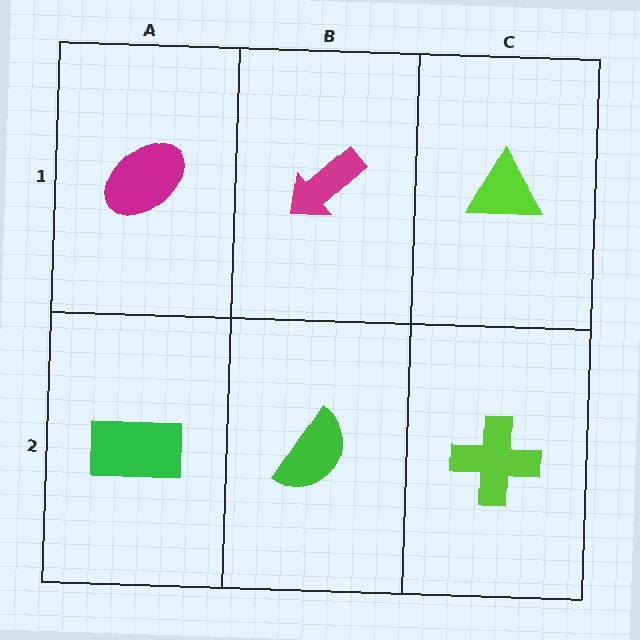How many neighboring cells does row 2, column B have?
3.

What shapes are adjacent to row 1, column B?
A green semicircle (row 2, column B), a magenta ellipse (row 1, column A), a lime triangle (row 1, column C).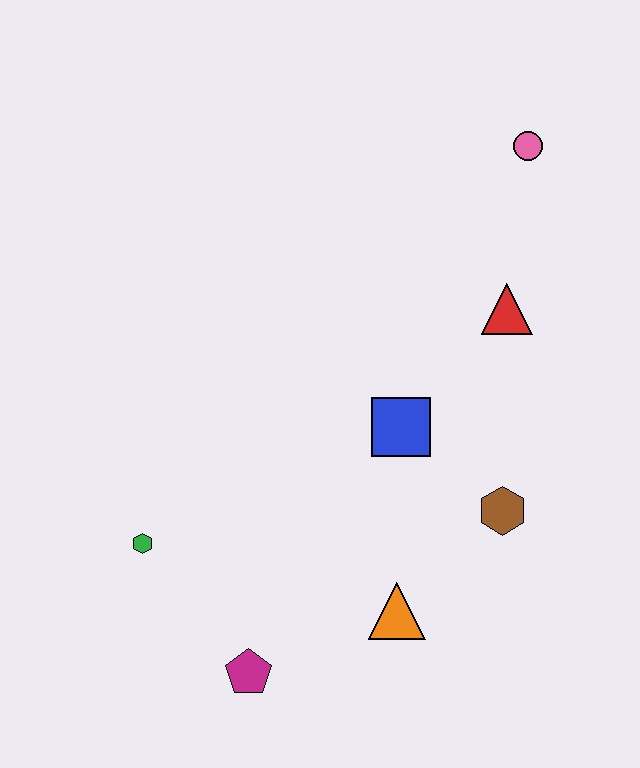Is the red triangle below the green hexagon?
No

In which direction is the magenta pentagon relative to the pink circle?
The magenta pentagon is below the pink circle.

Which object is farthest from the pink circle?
The magenta pentagon is farthest from the pink circle.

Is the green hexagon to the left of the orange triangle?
Yes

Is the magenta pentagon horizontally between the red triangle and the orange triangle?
No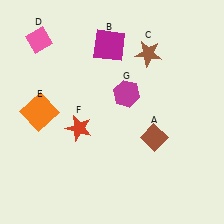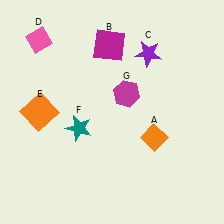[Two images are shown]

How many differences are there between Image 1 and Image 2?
There are 3 differences between the two images.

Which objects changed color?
A changed from brown to orange. C changed from brown to purple. F changed from red to teal.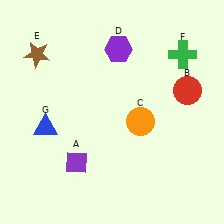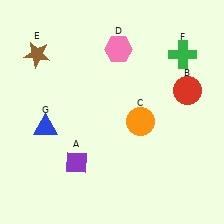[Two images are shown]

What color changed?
The hexagon (D) changed from purple in Image 1 to pink in Image 2.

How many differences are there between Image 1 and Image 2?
There is 1 difference between the two images.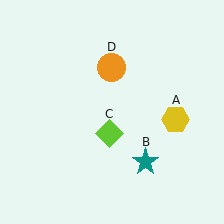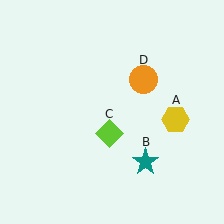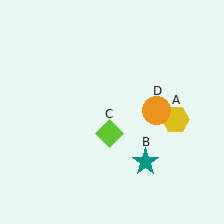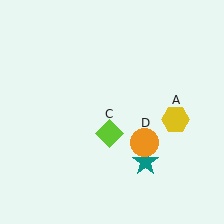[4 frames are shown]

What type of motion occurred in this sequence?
The orange circle (object D) rotated clockwise around the center of the scene.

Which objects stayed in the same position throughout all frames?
Yellow hexagon (object A) and teal star (object B) and lime diamond (object C) remained stationary.